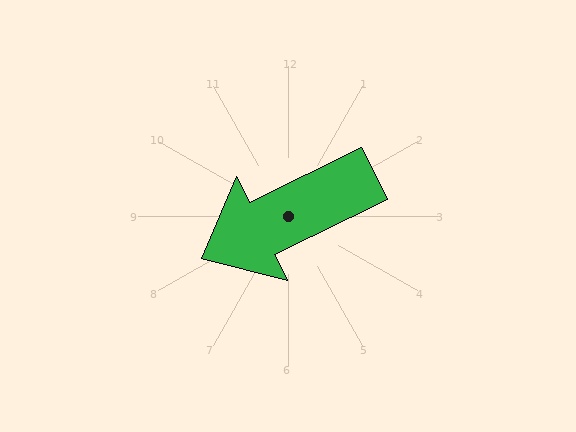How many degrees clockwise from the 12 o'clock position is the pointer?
Approximately 244 degrees.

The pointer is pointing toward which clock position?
Roughly 8 o'clock.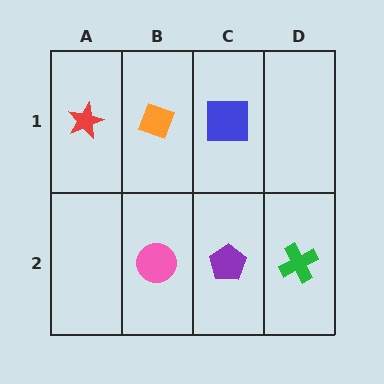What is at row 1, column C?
A blue square.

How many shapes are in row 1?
3 shapes.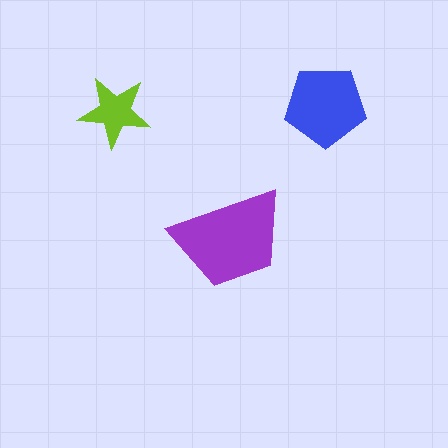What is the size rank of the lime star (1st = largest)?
3rd.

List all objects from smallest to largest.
The lime star, the blue pentagon, the purple trapezoid.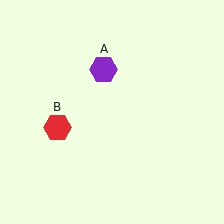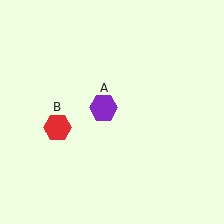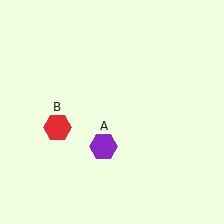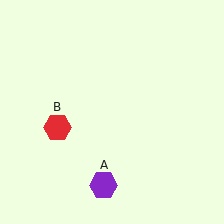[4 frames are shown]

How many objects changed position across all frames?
1 object changed position: purple hexagon (object A).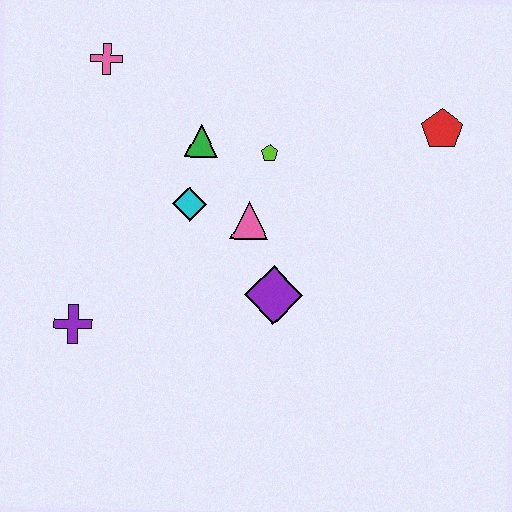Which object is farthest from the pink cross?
The red pentagon is farthest from the pink cross.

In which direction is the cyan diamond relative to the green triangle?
The cyan diamond is below the green triangle.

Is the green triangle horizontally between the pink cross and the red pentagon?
Yes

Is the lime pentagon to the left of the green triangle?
No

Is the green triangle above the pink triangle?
Yes